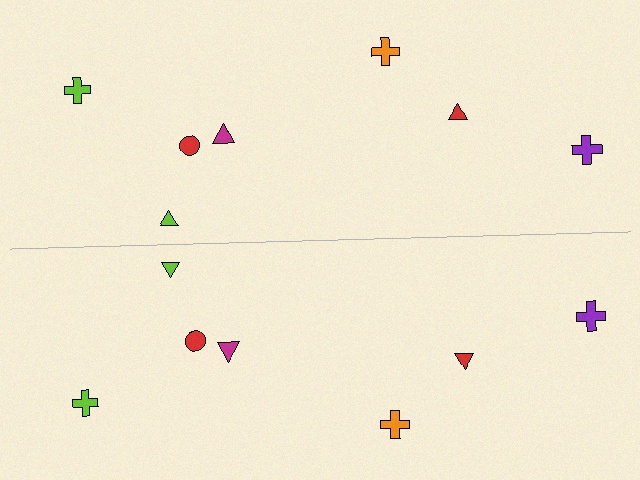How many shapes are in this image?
There are 14 shapes in this image.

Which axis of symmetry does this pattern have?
The pattern has a horizontal axis of symmetry running through the center of the image.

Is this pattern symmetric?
Yes, this pattern has bilateral (reflection) symmetry.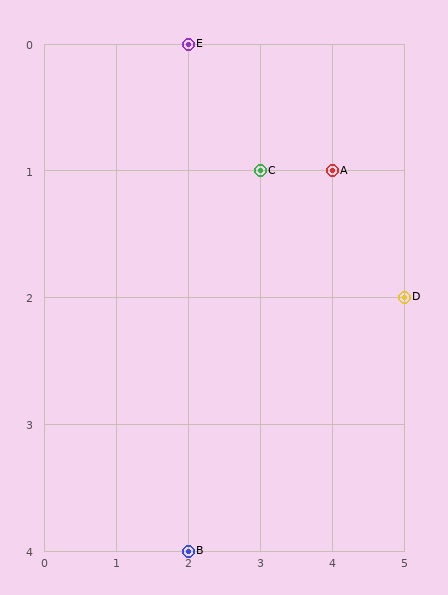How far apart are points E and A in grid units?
Points E and A are 2 columns and 1 row apart (about 2.2 grid units diagonally).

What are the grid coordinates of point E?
Point E is at grid coordinates (2, 0).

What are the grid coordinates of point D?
Point D is at grid coordinates (5, 2).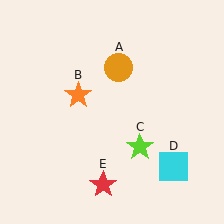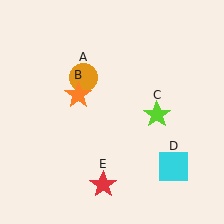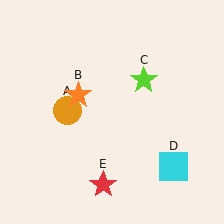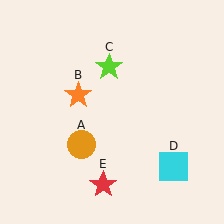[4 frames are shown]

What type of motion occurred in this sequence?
The orange circle (object A), lime star (object C) rotated counterclockwise around the center of the scene.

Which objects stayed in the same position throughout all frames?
Orange star (object B) and cyan square (object D) and red star (object E) remained stationary.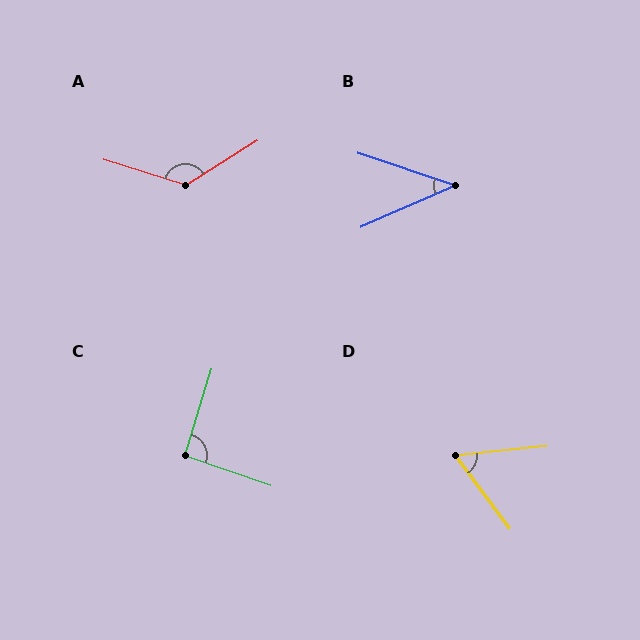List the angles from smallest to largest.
B (42°), D (59°), C (92°), A (131°).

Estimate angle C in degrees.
Approximately 92 degrees.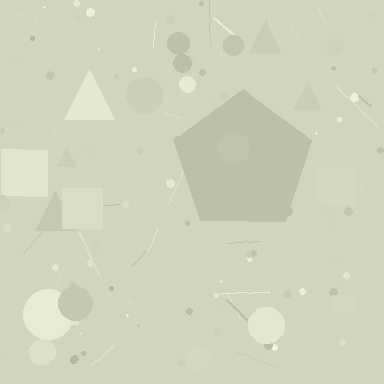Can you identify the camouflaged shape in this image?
The camouflaged shape is a pentagon.